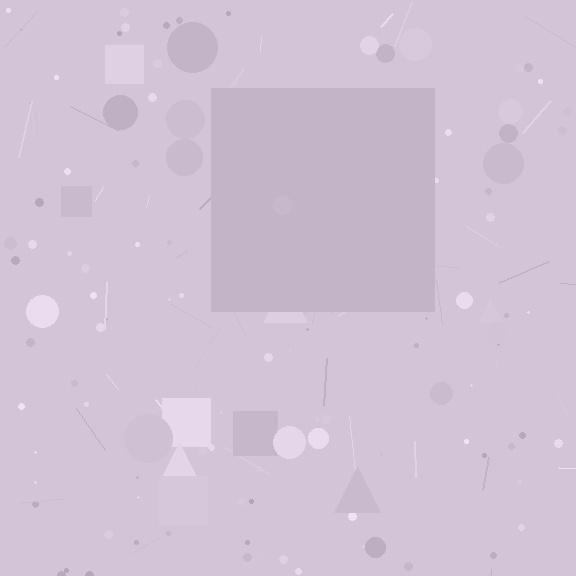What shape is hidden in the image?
A square is hidden in the image.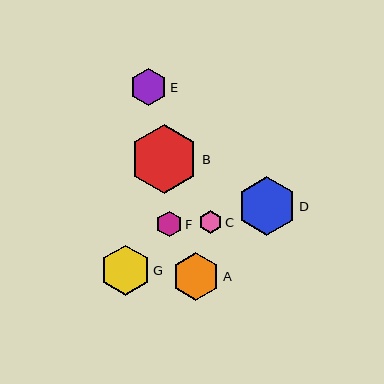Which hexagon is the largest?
Hexagon B is the largest with a size of approximately 68 pixels.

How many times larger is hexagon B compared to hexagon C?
Hexagon B is approximately 3.0 times the size of hexagon C.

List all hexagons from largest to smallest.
From largest to smallest: B, D, G, A, E, F, C.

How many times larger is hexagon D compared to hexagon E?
Hexagon D is approximately 1.6 times the size of hexagon E.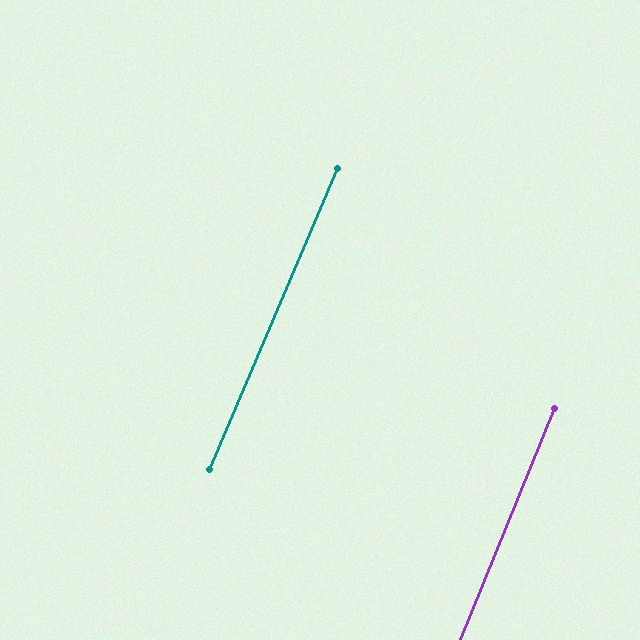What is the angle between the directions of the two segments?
Approximately 1 degree.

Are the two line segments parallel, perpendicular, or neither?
Parallel — their directions differ by only 0.9°.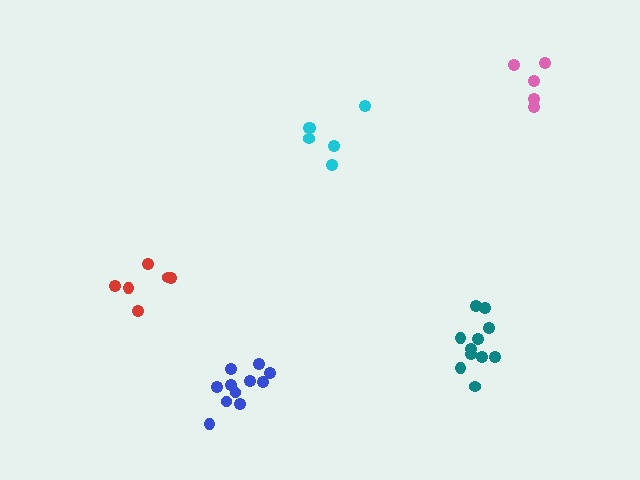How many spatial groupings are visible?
There are 5 spatial groupings.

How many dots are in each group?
Group 1: 11 dots, Group 2: 6 dots, Group 3: 6 dots, Group 4: 5 dots, Group 5: 11 dots (39 total).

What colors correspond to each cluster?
The clusters are colored: blue, cyan, red, pink, teal.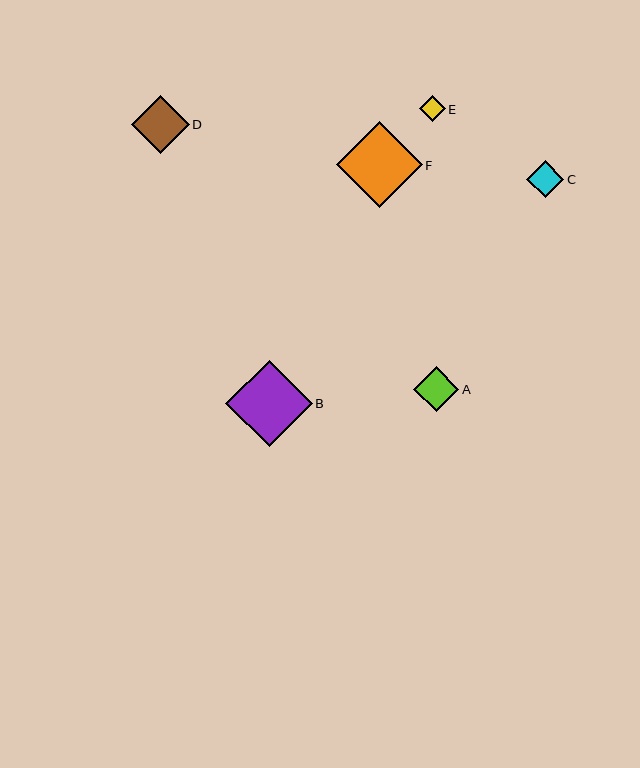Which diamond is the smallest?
Diamond E is the smallest with a size of approximately 26 pixels.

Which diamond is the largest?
Diamond B is the largest with a size of approximately 86 pixels.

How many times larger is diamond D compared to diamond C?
Diamond D is approximately 1.6 times the size of diamond C.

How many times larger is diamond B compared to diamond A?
Diamond B is approximately 1.9 times the size of diamond A.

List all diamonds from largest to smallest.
From largest to smallest: B, F, D, A, C, E.